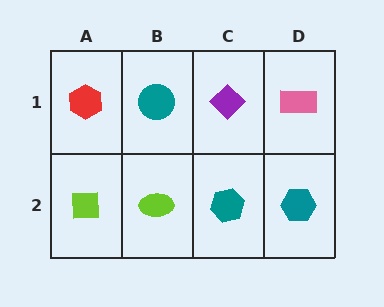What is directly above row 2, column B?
A teal circle.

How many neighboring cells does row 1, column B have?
3.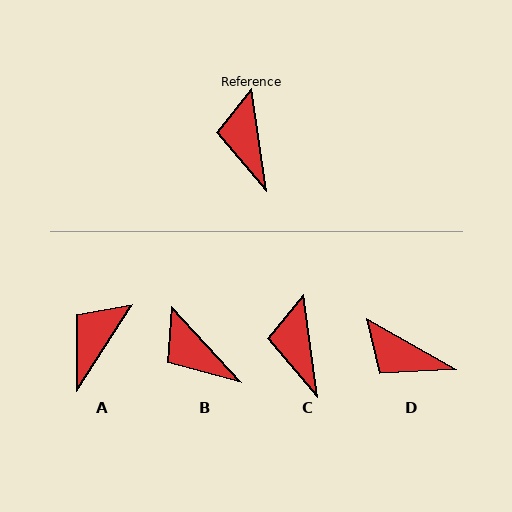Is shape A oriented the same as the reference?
No, it is off by about 41 degrees.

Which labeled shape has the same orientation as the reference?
C.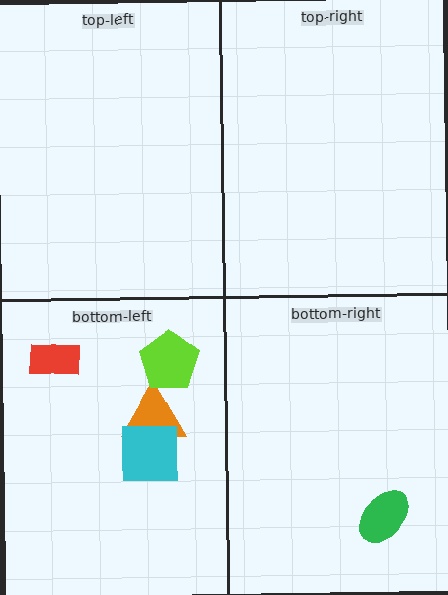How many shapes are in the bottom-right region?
1.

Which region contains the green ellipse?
The bottom-right region.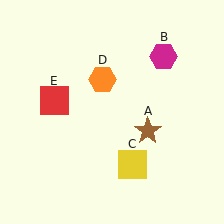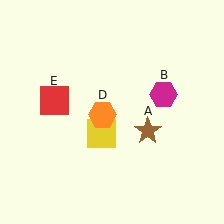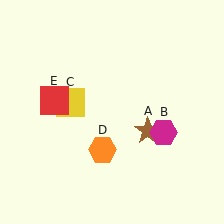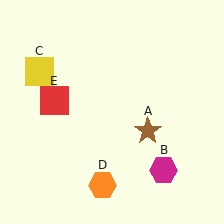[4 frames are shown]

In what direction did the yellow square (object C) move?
The yellow square (object C) moved up and to the left.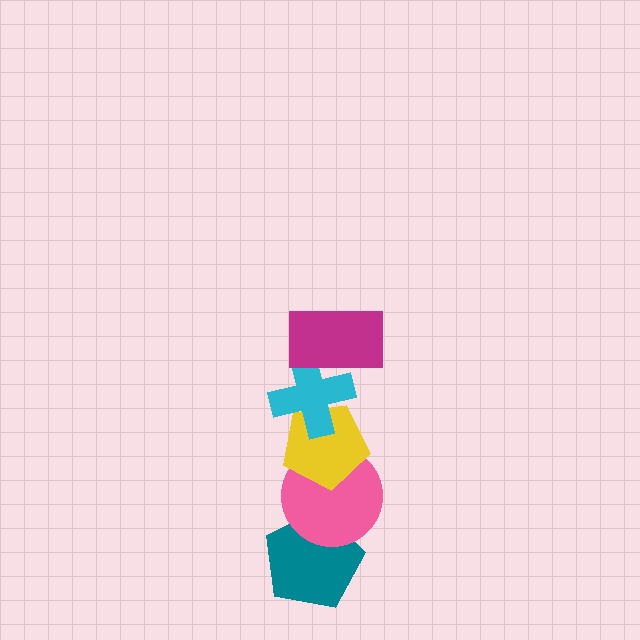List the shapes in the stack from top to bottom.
From top to bottom: the magenta rectangle, the cyan cross, the yellow pentagon, the pink circle, the teal pentagon.